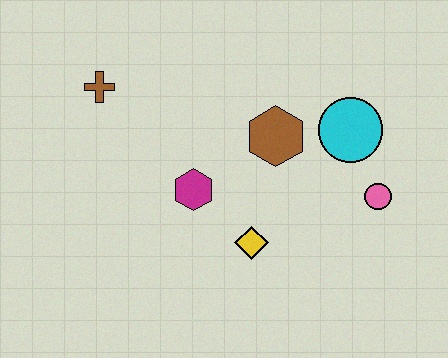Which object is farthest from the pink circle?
The brown cross is farthest from the pink circle.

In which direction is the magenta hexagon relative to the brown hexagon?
The magenta hexagon is to the left of the brown hexagon.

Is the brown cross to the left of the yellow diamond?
Yes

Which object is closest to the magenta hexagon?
The yellow diamond is closest to the magenta hexagon.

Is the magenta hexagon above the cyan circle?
No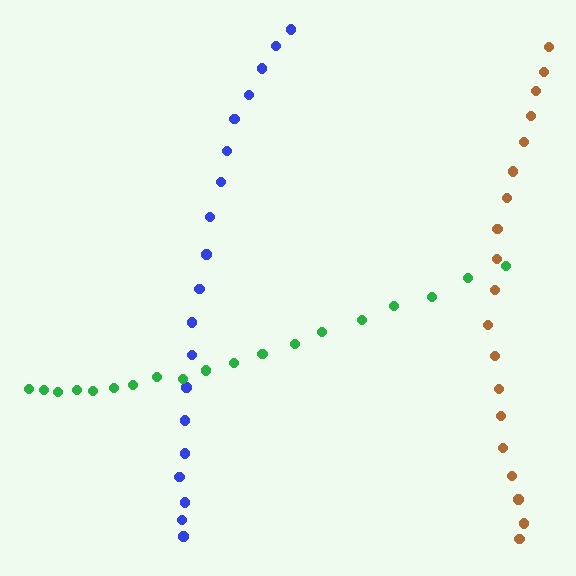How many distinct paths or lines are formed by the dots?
There are 3 distinct paths.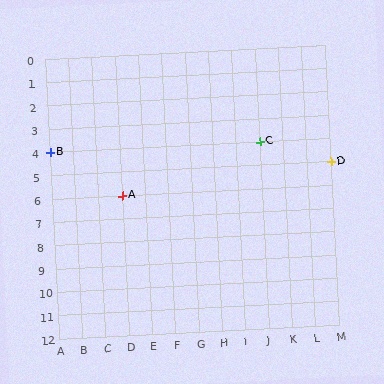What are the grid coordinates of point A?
Point A is at grid coordinates (D, 6).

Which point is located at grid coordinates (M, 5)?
Point D is at (M, 5).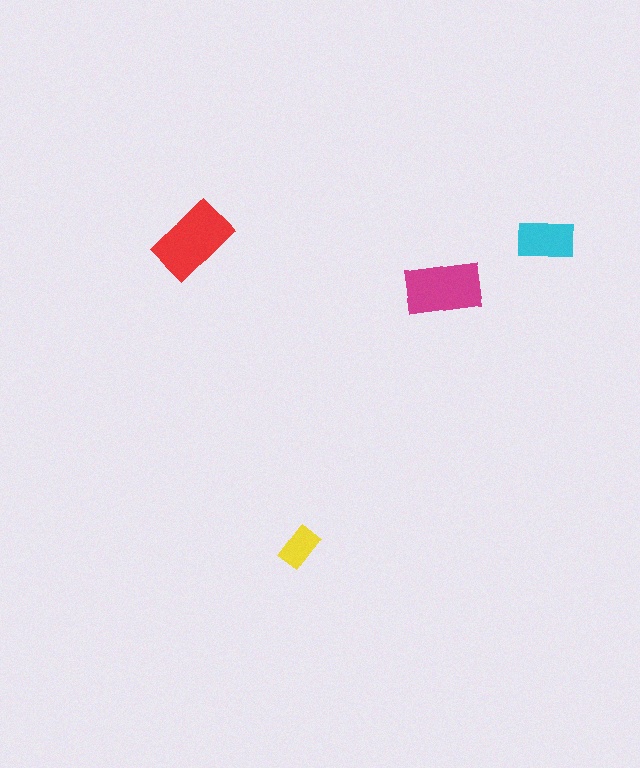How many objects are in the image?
There are 4 objects in the image.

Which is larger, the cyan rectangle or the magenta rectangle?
The magenta one.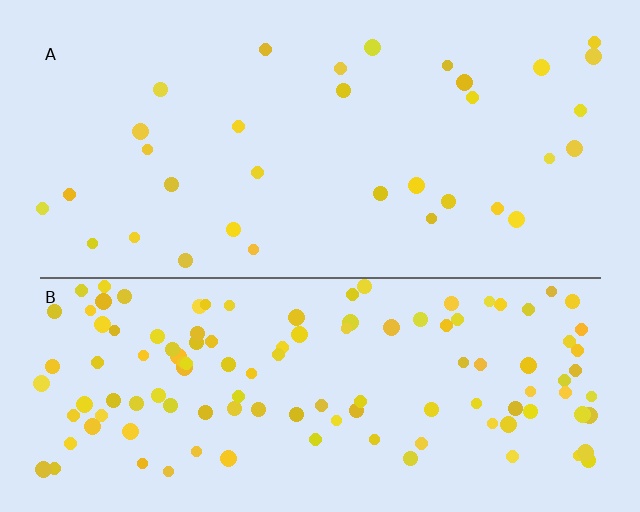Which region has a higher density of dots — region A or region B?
B (the bottom).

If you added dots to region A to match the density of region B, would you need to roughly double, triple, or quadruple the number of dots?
Approximately quadruple.